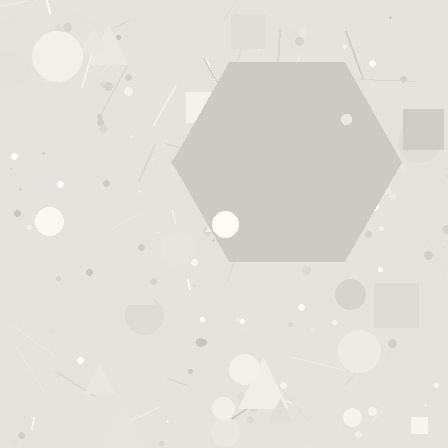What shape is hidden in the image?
A hexagon is hidden in the image.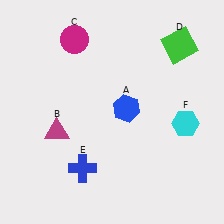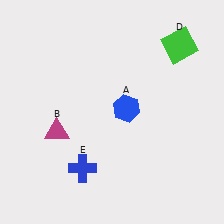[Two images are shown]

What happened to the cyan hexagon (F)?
The cyan hexagon (F) was removed in Image 2. It was in the bottom-right area of Image 1.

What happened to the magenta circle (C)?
The magenta circle (C) was removed in Image 2. It was in the top-left area of Image 1.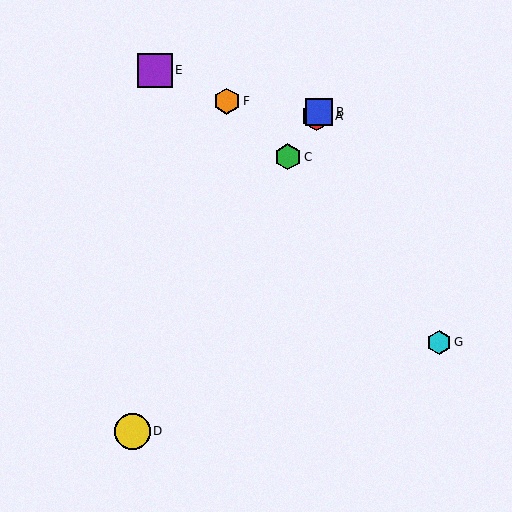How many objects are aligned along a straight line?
3 objects (A, B, C) are aligned along a straight line.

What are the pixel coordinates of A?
Object A is at (317, 116).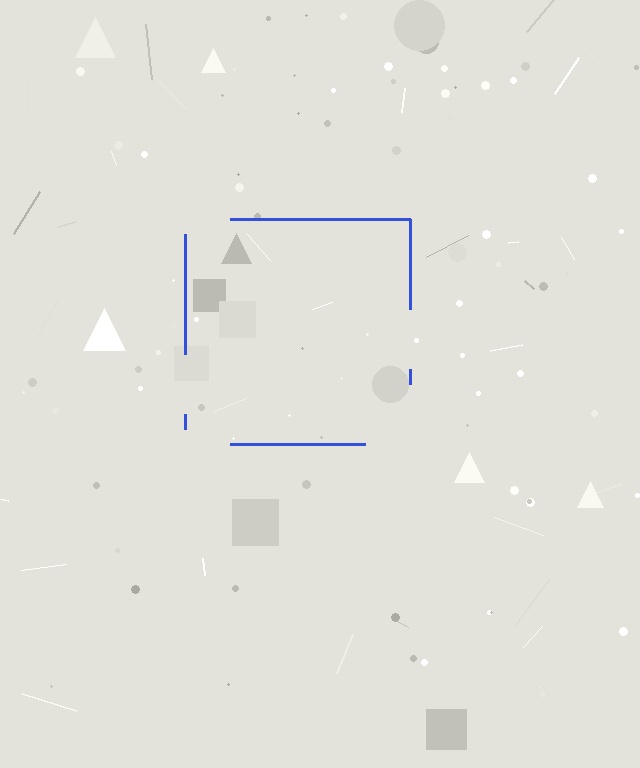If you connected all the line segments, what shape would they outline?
They would outline a square.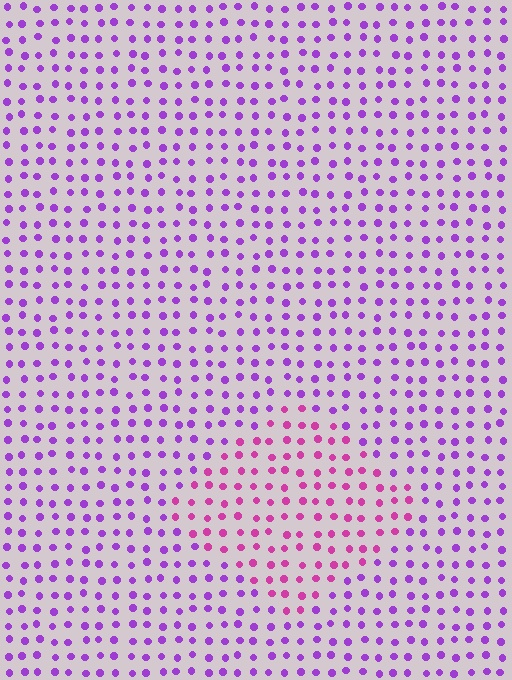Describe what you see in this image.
The image is filled with small purple elements in a uniform arrangement. A diamond-shaped region is visible where the elements are tinted to a slightly different hue, forming a subtle color boundary.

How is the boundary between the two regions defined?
The boundary is defined purely by a slight shift in hue (about 38 degrees). Spacing, size, and orientation are identical on both sides.